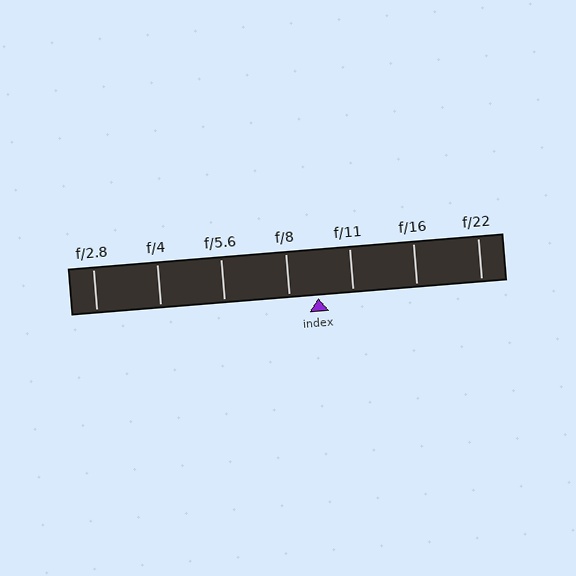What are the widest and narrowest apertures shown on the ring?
The widest aperture shown is f/2.8 and the narrowest is f/22.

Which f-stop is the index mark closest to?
The index mark is closest to f/8.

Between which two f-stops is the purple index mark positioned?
The index mark is between f/8 and f/11.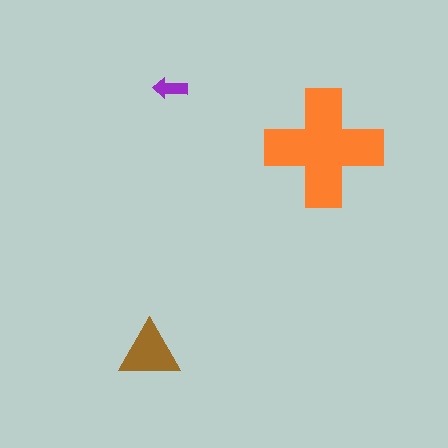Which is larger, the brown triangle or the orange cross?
The orange cross.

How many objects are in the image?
There are 3 objects in the image.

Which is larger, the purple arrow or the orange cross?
The orange cross.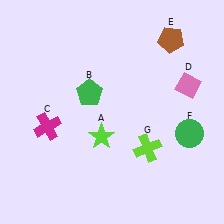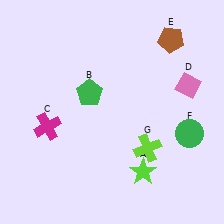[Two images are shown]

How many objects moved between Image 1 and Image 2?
1 object moved between the two images.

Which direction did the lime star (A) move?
The lime star (A) moved right.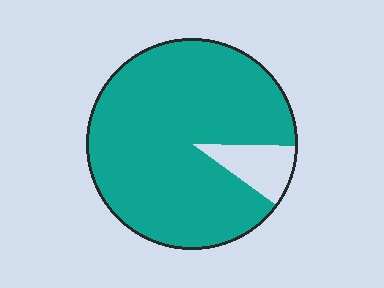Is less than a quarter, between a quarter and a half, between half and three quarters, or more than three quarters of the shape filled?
More than three quarters.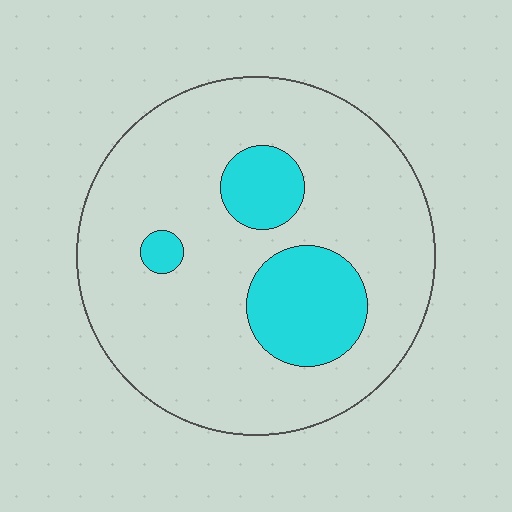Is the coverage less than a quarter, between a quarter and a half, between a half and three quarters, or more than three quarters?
Less than a quarter.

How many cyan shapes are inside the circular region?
3.